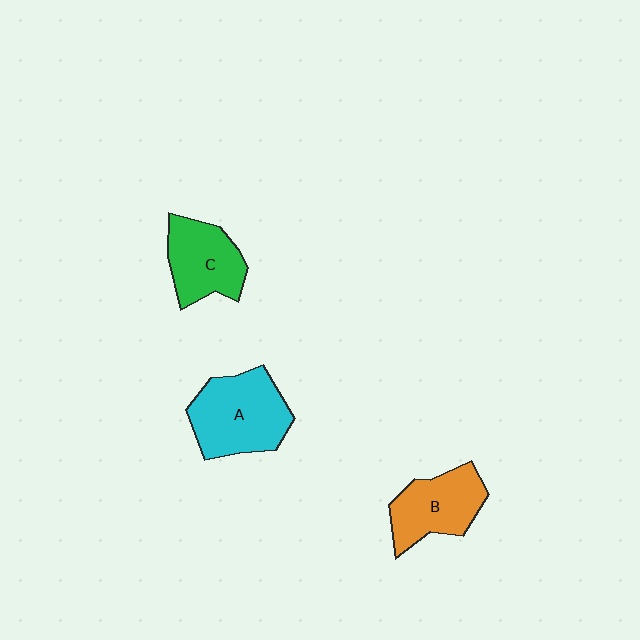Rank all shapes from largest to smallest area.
From largest to smallest: A (cyan), B (orange), C (green).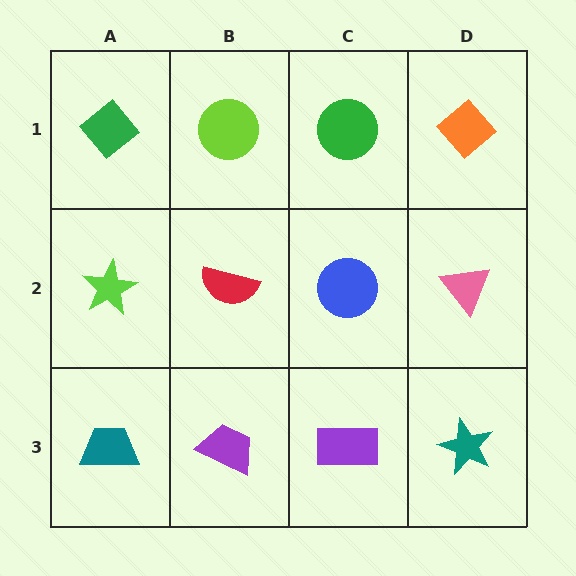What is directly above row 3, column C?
A blue circle.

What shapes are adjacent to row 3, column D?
A pink triangle (row 2, column D), a purple rectangle (row 3, column C).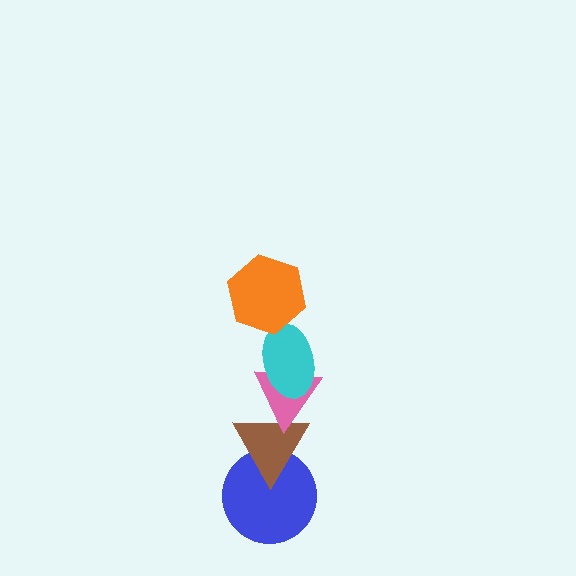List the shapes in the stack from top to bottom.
From top to bottom: the orange hexagon, the cyan ellipse, the pink triangle, the brown triangle, the blue circle.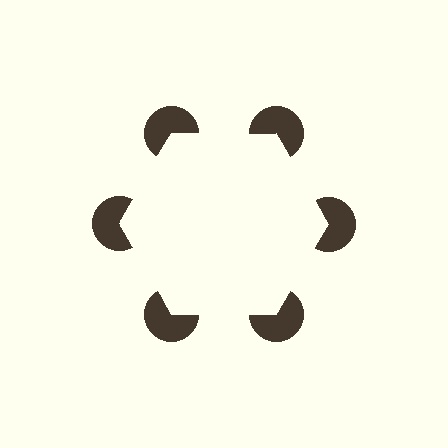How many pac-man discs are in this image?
There are 6 — one at each vertex of the illusory hexagon.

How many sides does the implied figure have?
6 sides.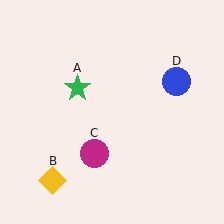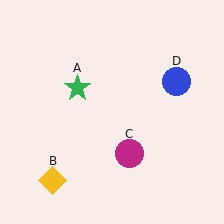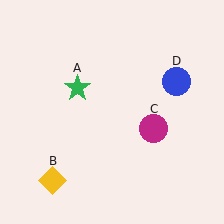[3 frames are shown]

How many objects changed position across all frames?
1 object changed position: magenta circle (object C).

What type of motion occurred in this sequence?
The magenta circle (object C) rotated counterclockwise around the center of the scene.